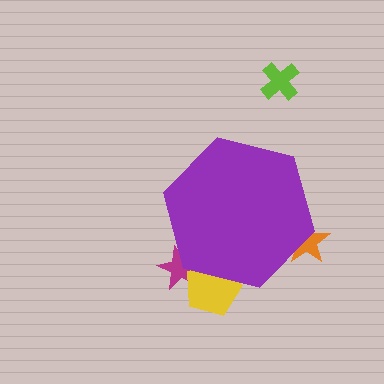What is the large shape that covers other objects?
A purple hexagon.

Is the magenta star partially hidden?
Yes, the magenta star is partially hidden behind the purple hexagon.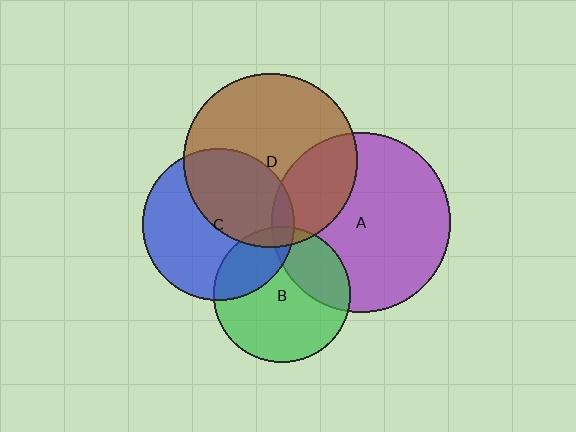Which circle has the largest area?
Circle A (purple).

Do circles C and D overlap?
Yes.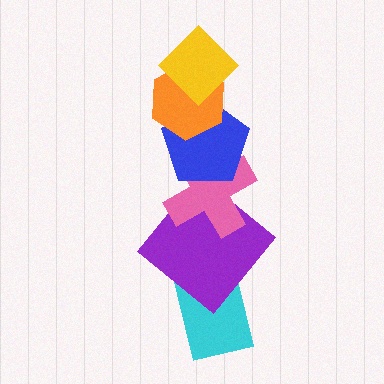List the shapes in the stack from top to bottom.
From top to bottom: the yellow diamond, the orange hexagon, the blue pentagon, the pink cross, the purple diamond, the cyan rectangle.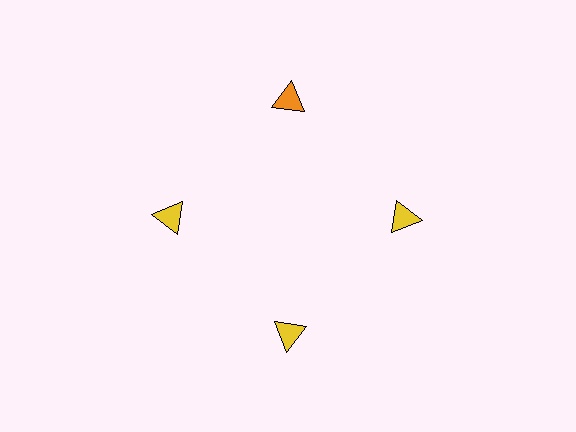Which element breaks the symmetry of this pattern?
The orange triangle at roughly the 12 o'clock position breaks the symmetry. All other shapes are yellow triangles.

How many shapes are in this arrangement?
There are 4 shapes arranged in a ring pattern.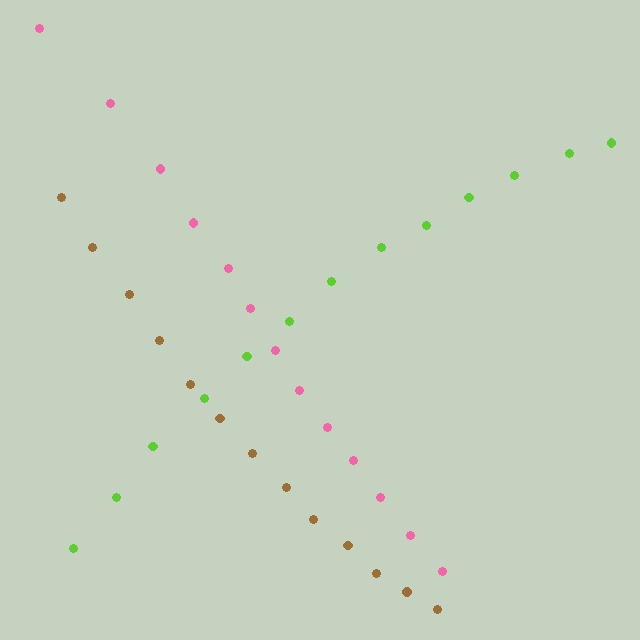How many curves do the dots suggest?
There are 3 distinct paths.